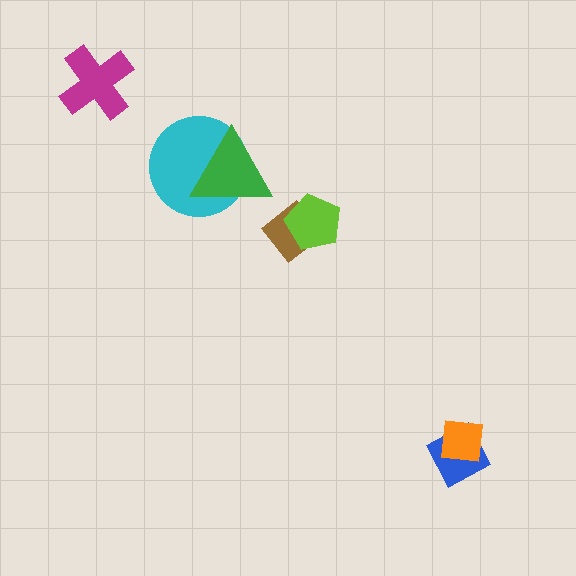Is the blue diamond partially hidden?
Yes, it is partially covered by another shape.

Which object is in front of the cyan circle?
The green triangle is in front of the cyan circle.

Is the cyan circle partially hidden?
Yes, it is partially covered by another shape.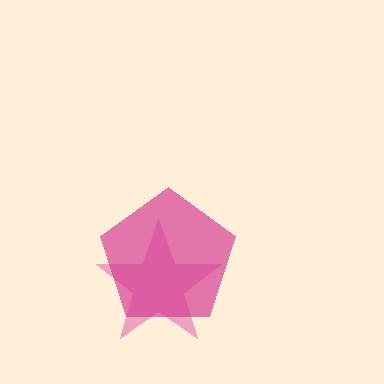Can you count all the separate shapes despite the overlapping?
Yes, there are 2 separate shapes.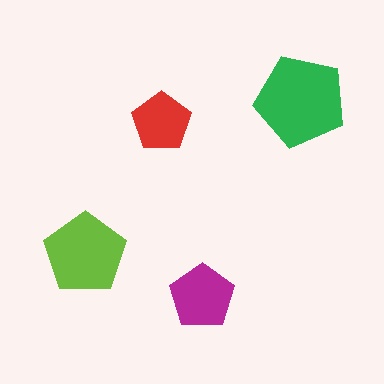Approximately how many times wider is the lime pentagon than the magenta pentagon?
About 1.5 times wider.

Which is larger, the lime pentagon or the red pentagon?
The lime one.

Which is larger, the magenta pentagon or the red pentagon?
The magenta one.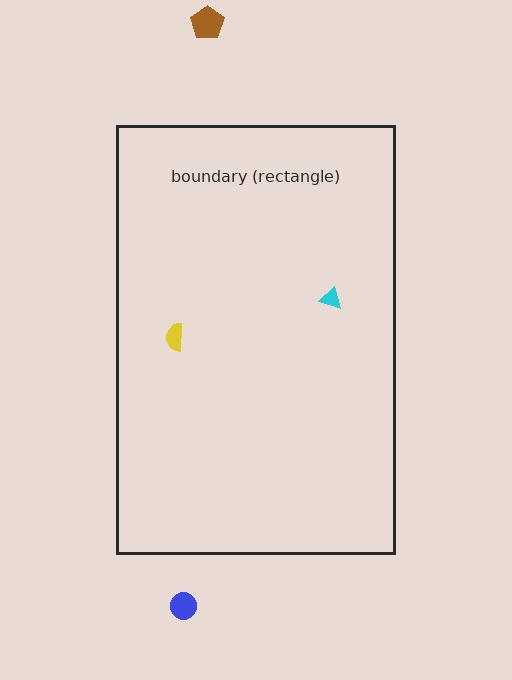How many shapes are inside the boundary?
2 inside, 2 outside.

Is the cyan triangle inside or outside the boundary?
Inside.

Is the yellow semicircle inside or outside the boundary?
Inside.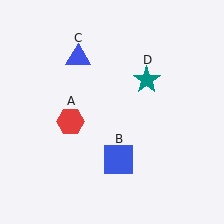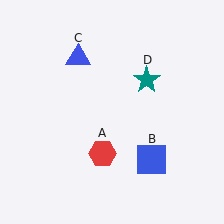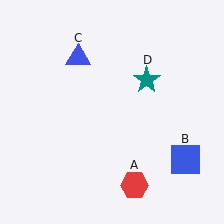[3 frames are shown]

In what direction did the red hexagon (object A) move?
The red hexagon (object A) moved down and to the right.